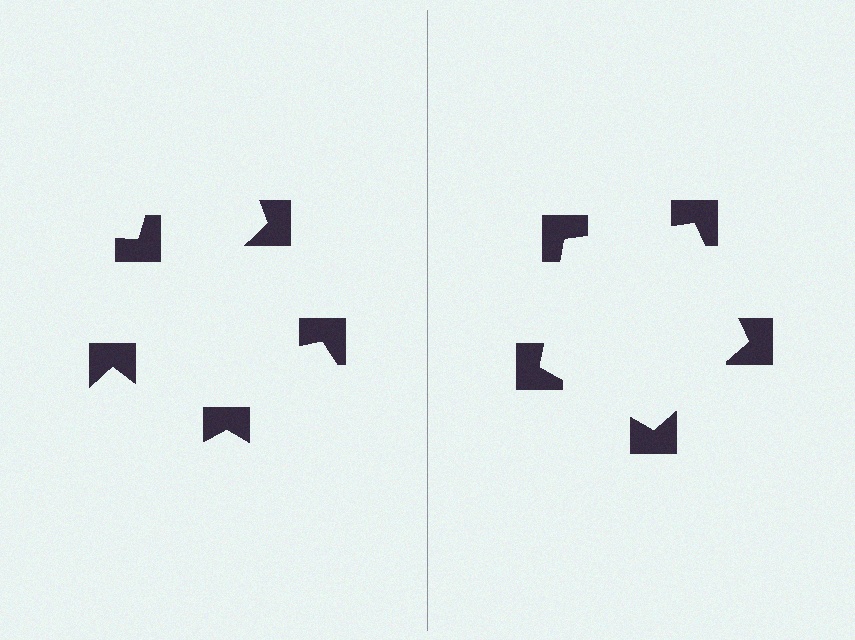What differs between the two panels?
The notched squares are positioned identically on both sides; only the wedge orientations differ. On the right they align to a pentagon; on the left they are misaligned.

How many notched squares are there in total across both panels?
10 — 5 on each side.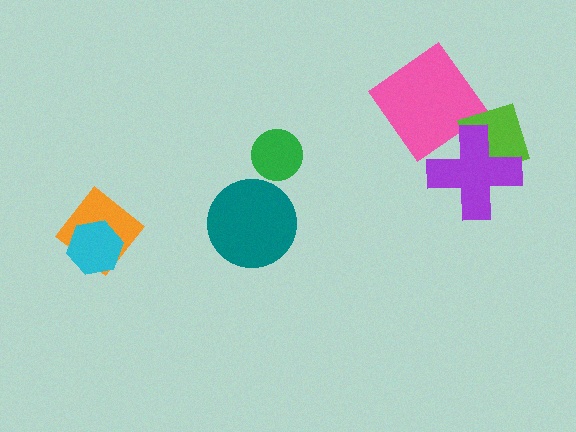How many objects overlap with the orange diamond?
1 object overlaps with the orange diamond.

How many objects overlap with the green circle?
0 objects overlap with the green circle.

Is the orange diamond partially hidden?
Yes, it is partially covered by another shape.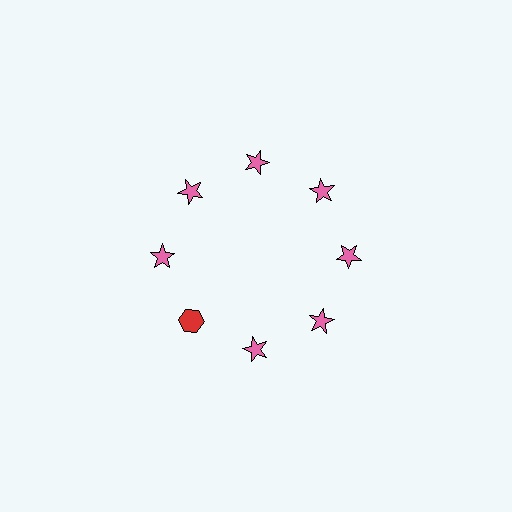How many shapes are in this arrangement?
There are 8 shapes arranged in a ring pattern.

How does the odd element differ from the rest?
It differs in both color (red instead of pink) and shape (hexagon instead of star).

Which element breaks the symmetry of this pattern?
The red hexagon at roughly the 8 o'clock position breaks the symmetry. All other shapes are pink stars.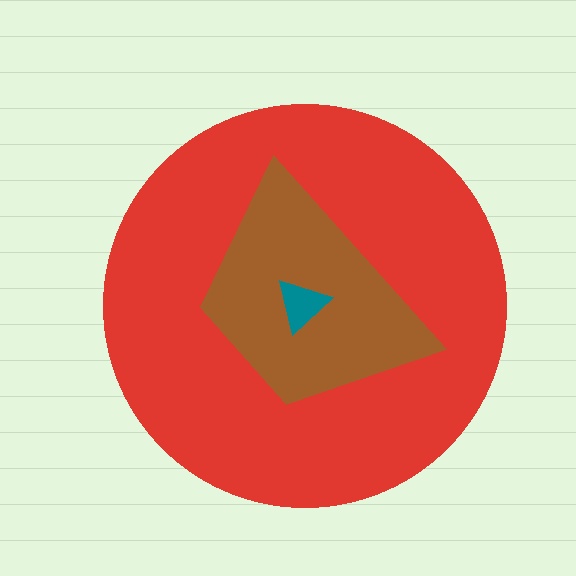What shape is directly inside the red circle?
The brown trapezoid.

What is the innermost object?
The teal triangle.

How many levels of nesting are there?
3.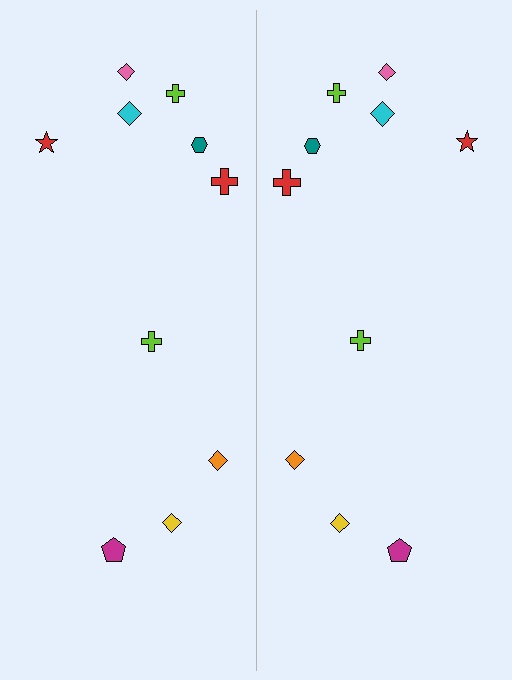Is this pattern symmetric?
Yes, this pattern has bilateral (reflection) symmetry.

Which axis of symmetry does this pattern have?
The pattern has a vertical axis of symmetry running through the center of the image.